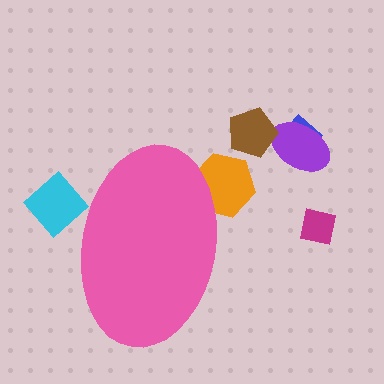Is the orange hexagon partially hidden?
Yes, the orange hexagon is partially hidden behind the pink ellipse.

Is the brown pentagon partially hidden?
No, the brown pentagon is fully visible.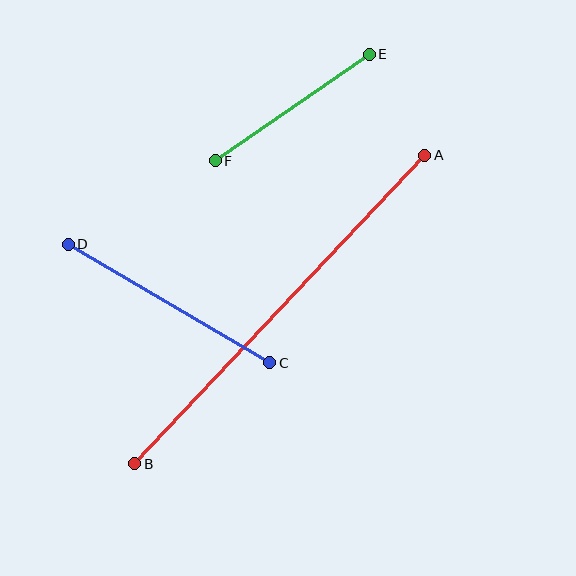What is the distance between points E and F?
The distance is approximately 187 pixels.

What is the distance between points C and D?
The distance is approximately 234 pixels.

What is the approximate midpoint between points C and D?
The midpoint is at approximately (169, 304) pixels.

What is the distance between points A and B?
The distance is approximately 423 pixels.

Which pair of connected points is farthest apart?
Points A and B are farthest apart.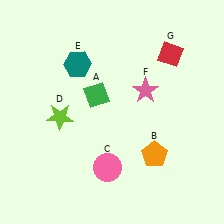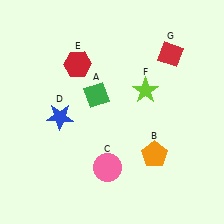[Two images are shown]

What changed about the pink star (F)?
In Image 1, F is pink. In Image 2, it changed to lime.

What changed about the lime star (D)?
In Image 1, D is lime. In Image 2, it changed to blue.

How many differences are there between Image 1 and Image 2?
There are 3 differences between the two images.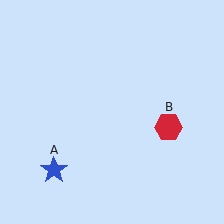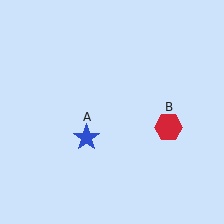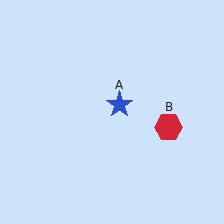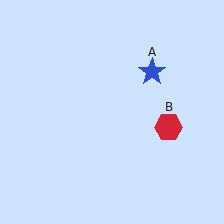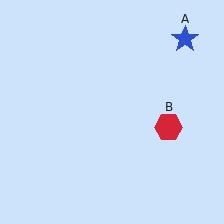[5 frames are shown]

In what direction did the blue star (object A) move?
The blue star (object A) moved up and to the right.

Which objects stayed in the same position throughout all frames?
Red hexagon (object B) remained stationary.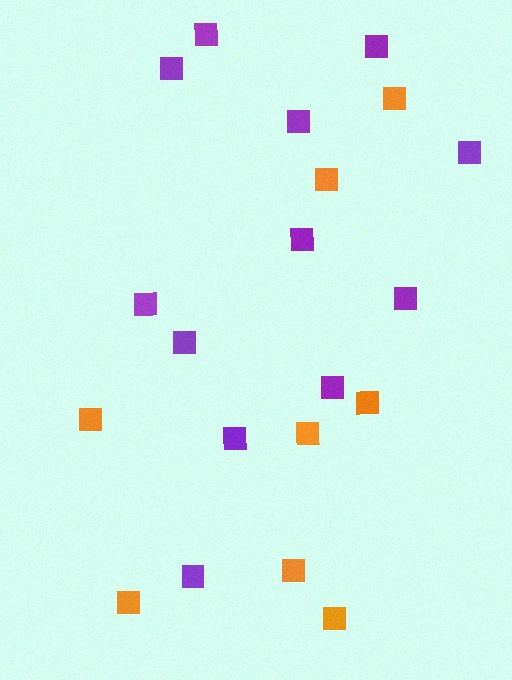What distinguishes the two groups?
There are 2 groups: one group of orange squares (8) and one group of purple squares (12).